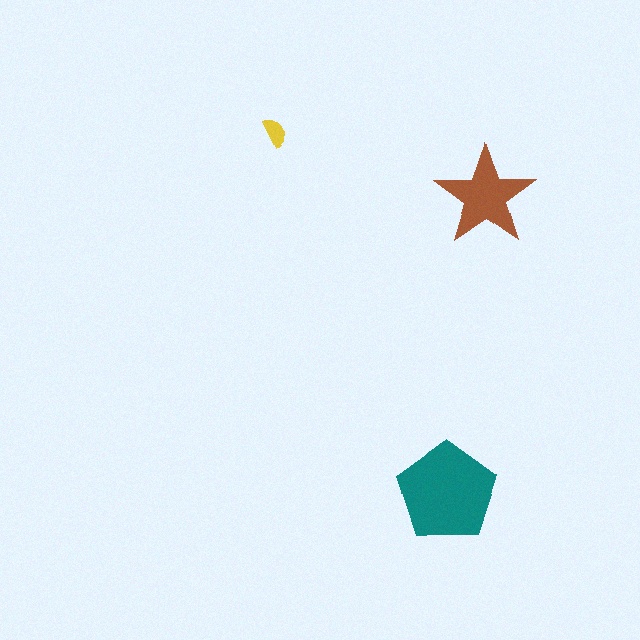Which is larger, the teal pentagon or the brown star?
The teal pentagon.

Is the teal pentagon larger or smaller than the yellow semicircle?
Larger.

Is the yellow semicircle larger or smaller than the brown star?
Smaller.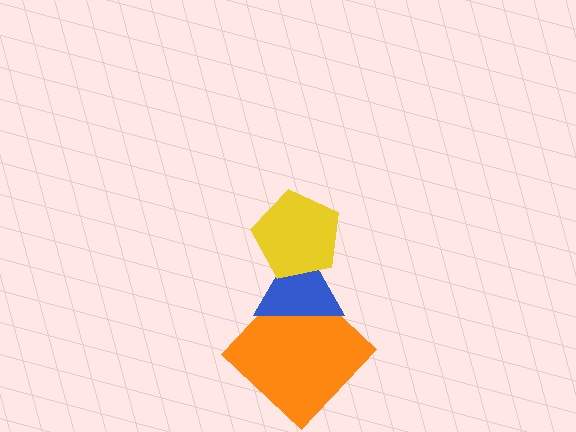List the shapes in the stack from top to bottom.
From top to bottom: the yellow pentagon, the blue triangle, the orange diamond.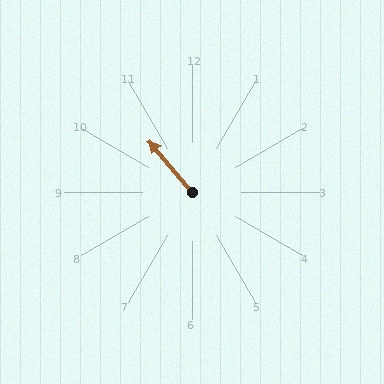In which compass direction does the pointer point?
Northwest.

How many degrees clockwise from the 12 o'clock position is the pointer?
Approximately 320 degrees.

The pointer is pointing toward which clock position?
Roughly 11 o'clock.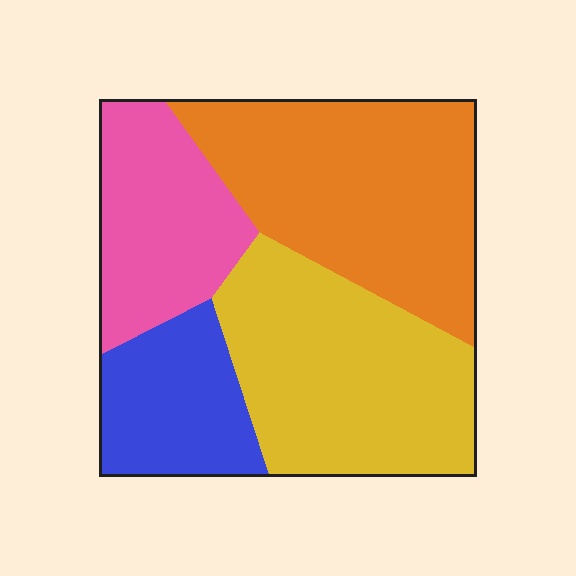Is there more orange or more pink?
Orange.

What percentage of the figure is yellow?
Yellow covers about 30% of the figure.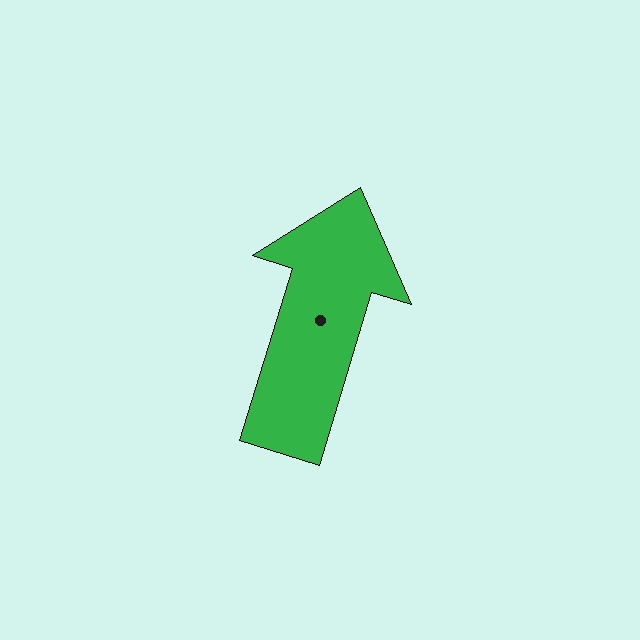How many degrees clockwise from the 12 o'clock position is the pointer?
Approximately 17 degrees.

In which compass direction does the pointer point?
North.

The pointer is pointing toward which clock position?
Roughly 1 o'clock.